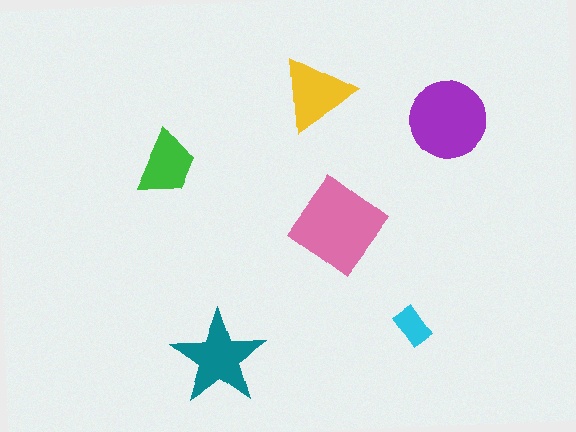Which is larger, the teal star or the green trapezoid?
The teal star.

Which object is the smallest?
The cyan rectangle.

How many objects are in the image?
There are 6 objects in the image.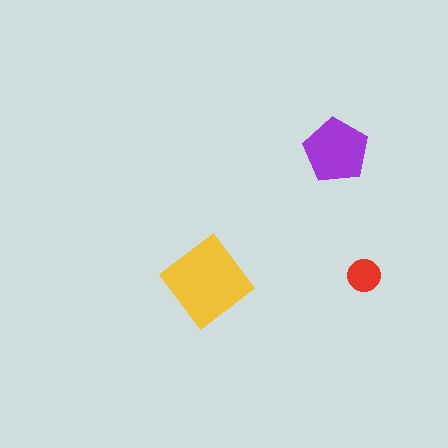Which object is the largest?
The yellow diamond.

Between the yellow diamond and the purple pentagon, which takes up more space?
The yellow diamond.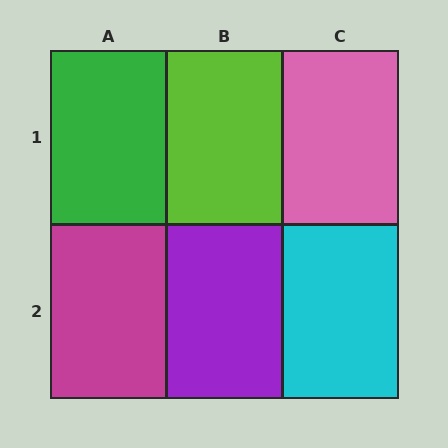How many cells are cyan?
1 cell is cyan.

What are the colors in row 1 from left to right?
Green, lime, pink.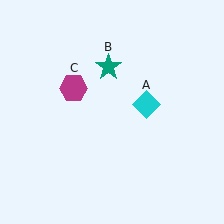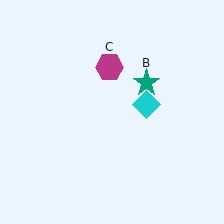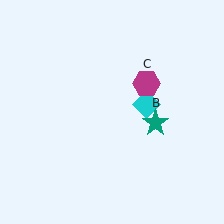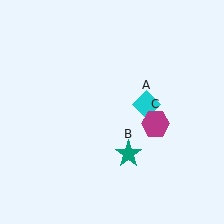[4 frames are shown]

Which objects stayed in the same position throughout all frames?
Cyan diamond (object A) remained stationary.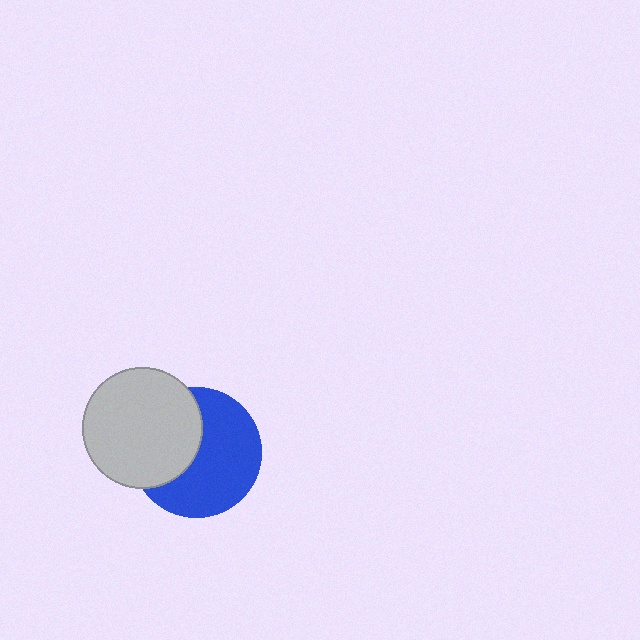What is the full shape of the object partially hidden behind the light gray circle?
The partially hidden object is a blue circle.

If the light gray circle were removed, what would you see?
You would see the complete blue circle.